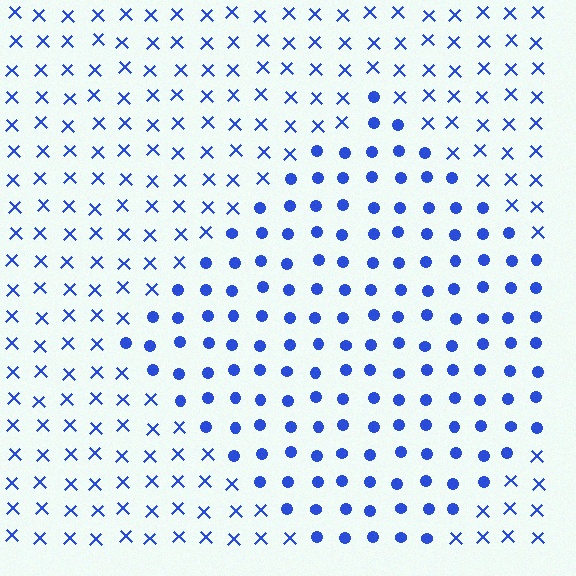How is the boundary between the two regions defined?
The boundary is defined by a change in element shape: circles inside vs. X marks outside. All elements share the same color and spacing.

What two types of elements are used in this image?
The image uses circles inside the diamond region and X marks outside it.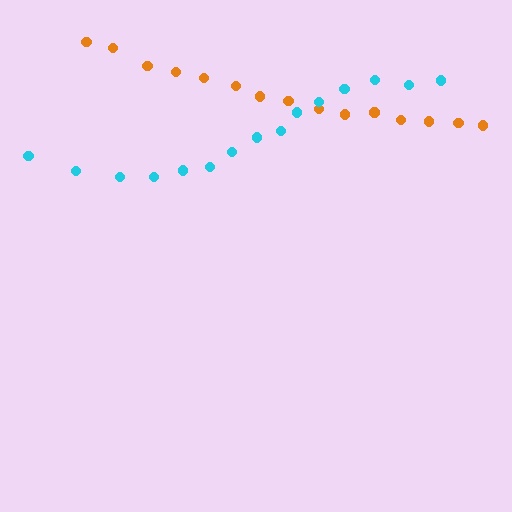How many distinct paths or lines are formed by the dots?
There are 2 distinct paths.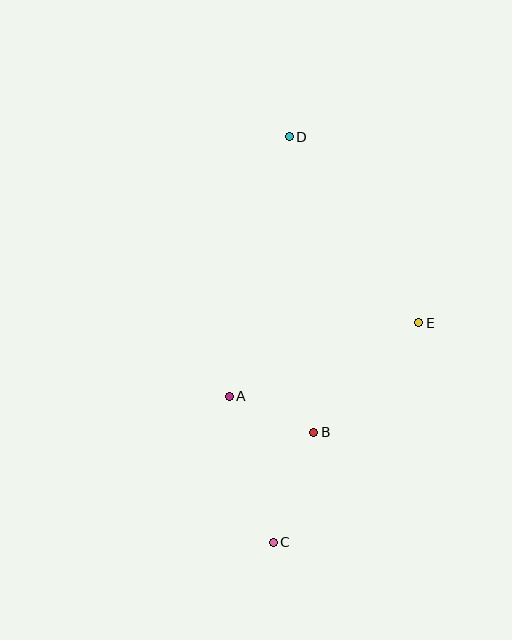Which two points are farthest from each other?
Points C and D are farthest from each other.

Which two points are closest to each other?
Points A and B are closest to each other.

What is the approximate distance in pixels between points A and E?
The distance between A and E is approximately 203 pixels.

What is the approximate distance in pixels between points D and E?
The distance between D and E is approximately 227 pixels.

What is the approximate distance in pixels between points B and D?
The distance between B and D is approximately 297 pixels.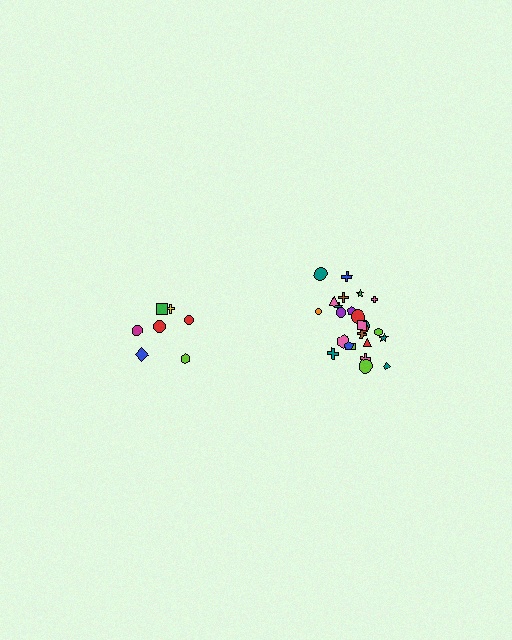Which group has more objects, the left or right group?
The right group.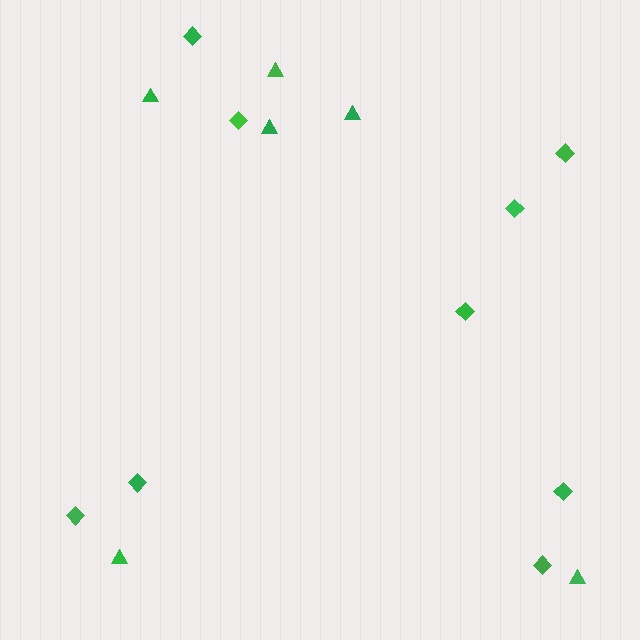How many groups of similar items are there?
There are 2 groups: one group of triangles (6) and one group of diamonds (9).